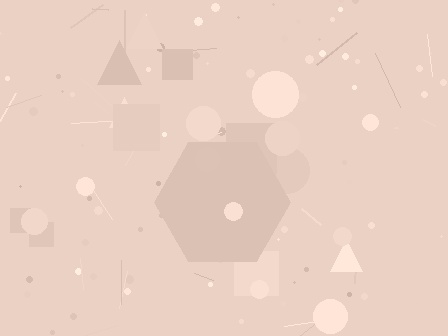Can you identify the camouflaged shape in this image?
The camouflaged shape is a hexagon.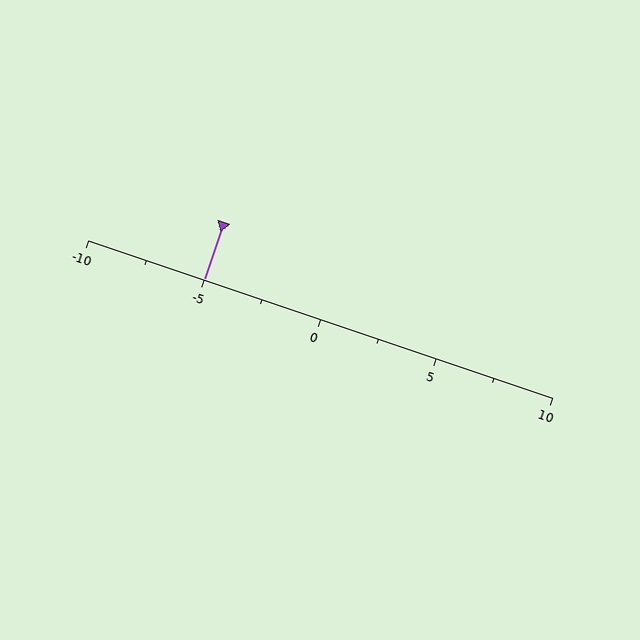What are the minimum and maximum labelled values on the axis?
The axis runs from -10 to 10.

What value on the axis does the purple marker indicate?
The marker indicates approximately -5.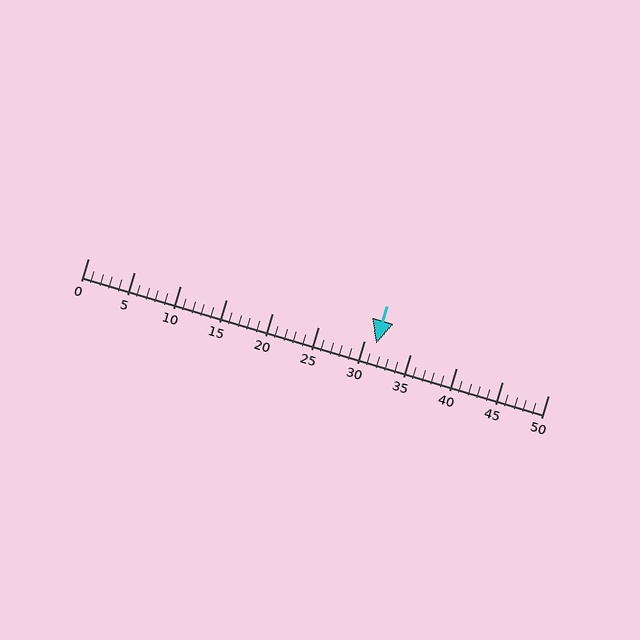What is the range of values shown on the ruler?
The ruler shows values from 0 to 50.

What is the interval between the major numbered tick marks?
The major tick marks are spaced 5 units apart.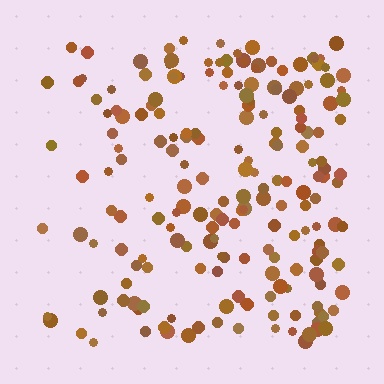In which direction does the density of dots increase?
From left to right, with the right side densest.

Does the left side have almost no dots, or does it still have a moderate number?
Still a moderate number, just noticeably fewer than the right.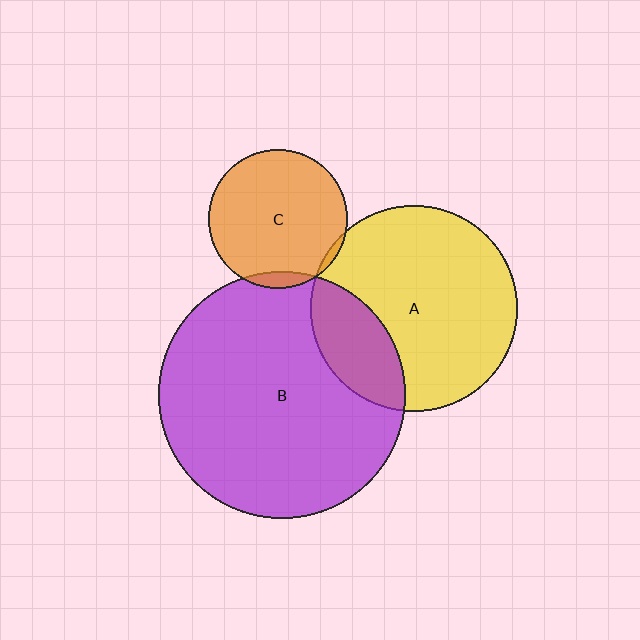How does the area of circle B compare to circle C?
Approximately 3.2 times.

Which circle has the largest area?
Circle B (purple).